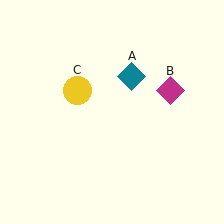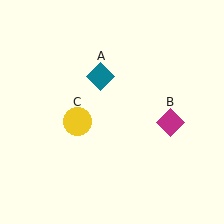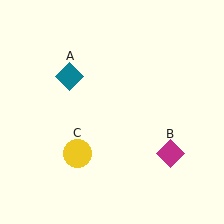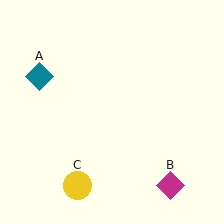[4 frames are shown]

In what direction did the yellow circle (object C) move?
The yellow circle (object C) moved down.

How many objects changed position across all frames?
3 objects changed position: teal diamond (object A), magenta diamond (object B), yellow circle (object C).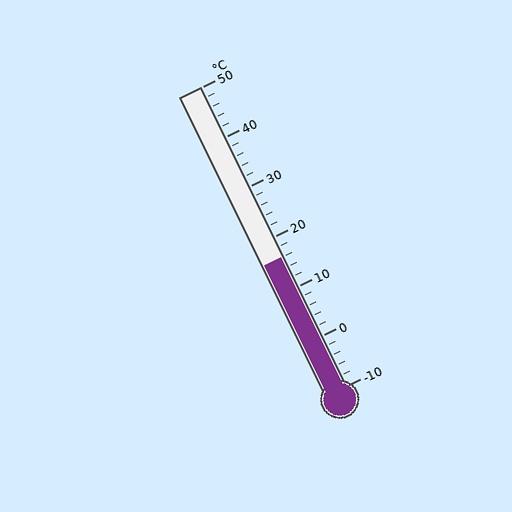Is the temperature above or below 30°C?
The temperature is below 30°C.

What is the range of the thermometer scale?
The thermometer scale ranges from -10°C to 50°C.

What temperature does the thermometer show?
The thermometer shows approximately 16°C.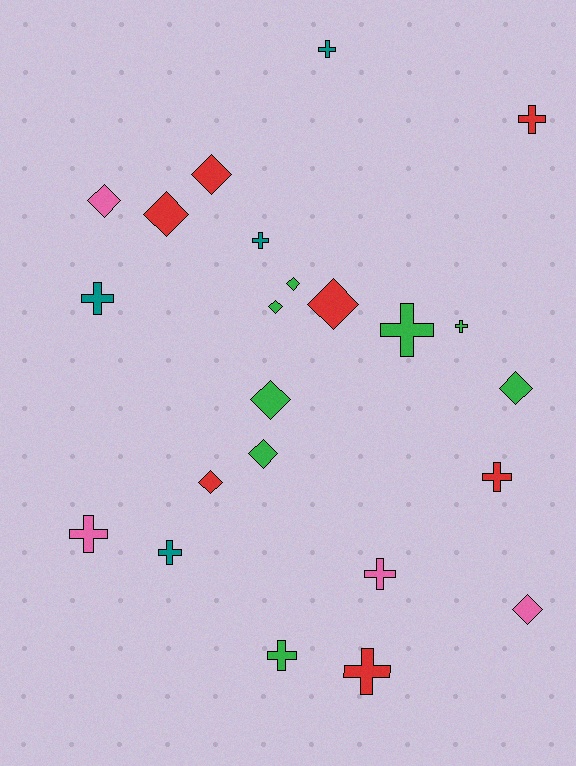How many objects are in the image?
There are 23 objects.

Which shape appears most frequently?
Cross, with 12 objects.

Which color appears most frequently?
Green, with 8 objects.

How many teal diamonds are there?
There are no teal diamonds.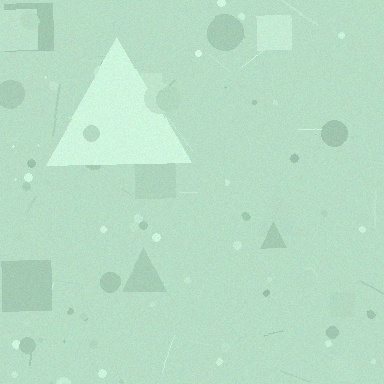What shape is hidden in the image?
A triangle is hidden in the image.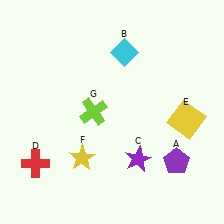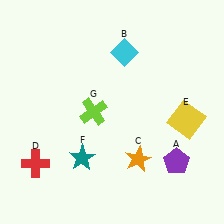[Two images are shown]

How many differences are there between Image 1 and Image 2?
There are 2 differences between the two images.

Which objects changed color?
C changed from purple to orange. F changed from yellow to teal.